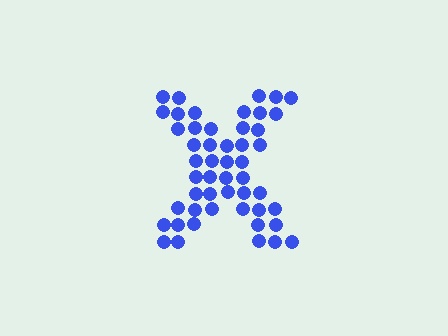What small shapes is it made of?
It is made of small circles.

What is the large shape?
The large shape is the letter X.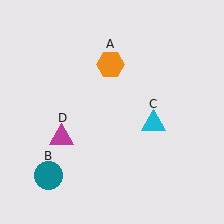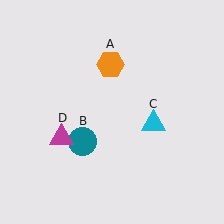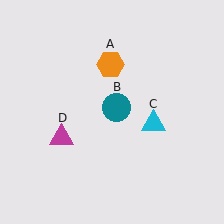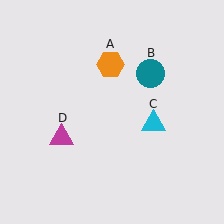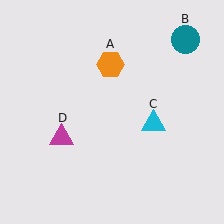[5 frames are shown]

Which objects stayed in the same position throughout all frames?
Orange hexagon (object A) and cyan triangle (object C) and magenta triangle (object D) remained stationary.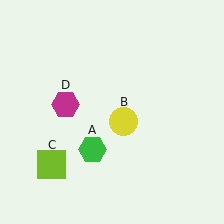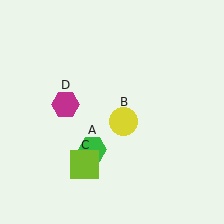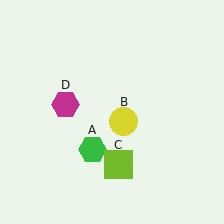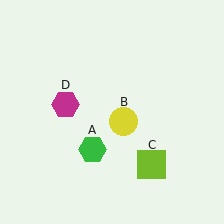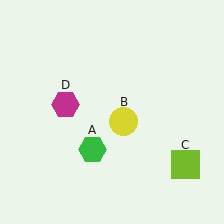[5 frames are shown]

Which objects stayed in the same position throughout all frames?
Green hexagon (object A) and yellow circle (object B) and magenta hexagon (object D) remained stationary.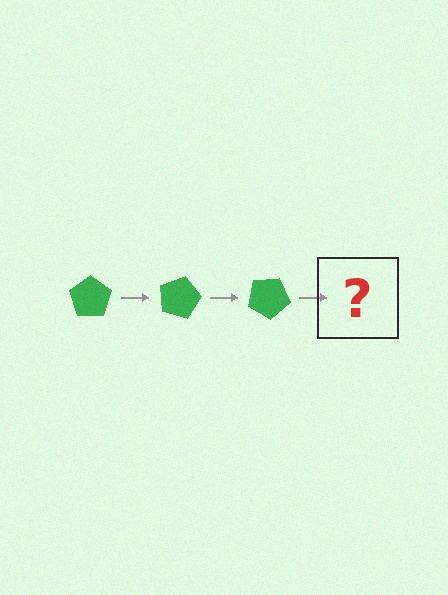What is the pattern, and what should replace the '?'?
The pattern is that the pentagon rotates 15 degrees each step. The '?' should be a green pentagon rotated 45 degrees.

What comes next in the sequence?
The next element should be a green pentagon rotated 45 degrees.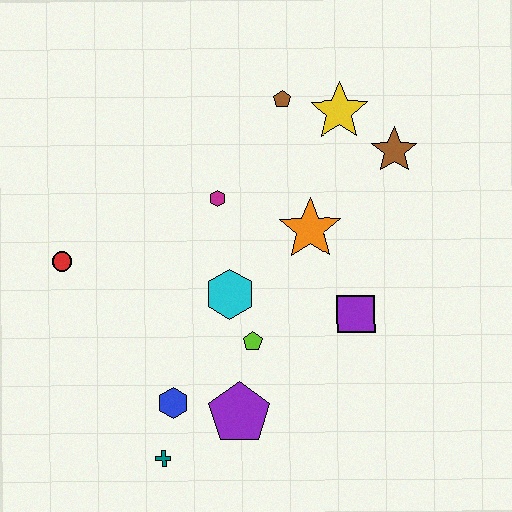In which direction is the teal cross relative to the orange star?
The teal cross is below the orange star.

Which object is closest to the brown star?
The yellow star is closest to the brown star.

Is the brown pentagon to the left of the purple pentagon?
No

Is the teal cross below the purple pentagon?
Yes